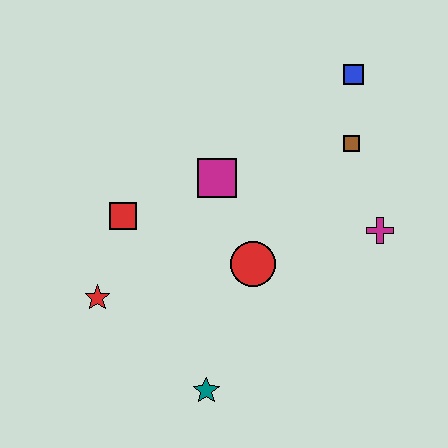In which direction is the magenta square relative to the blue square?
The magenta square is to the left of the blue square.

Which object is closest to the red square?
The red star is closest to the red square.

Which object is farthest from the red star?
The blue square is farthest from the red star.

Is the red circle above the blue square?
No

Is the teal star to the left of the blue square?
Yes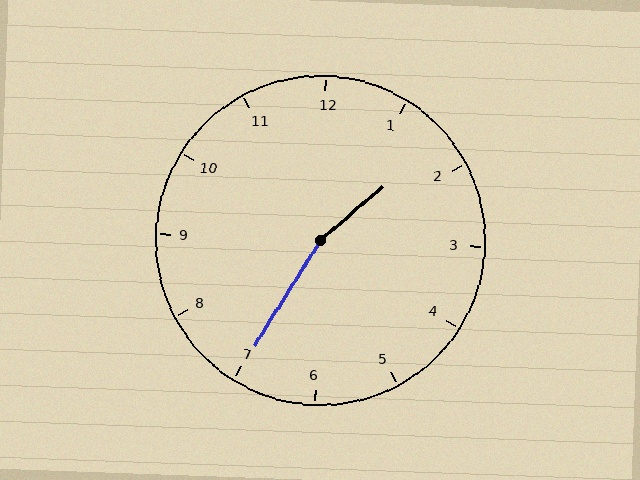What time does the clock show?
1:35.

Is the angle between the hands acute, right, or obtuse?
It is obtuse.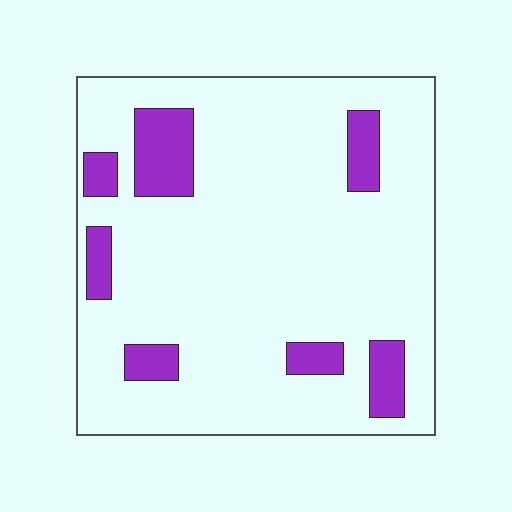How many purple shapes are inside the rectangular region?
7.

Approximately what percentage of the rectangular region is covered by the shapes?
Approximately 15%.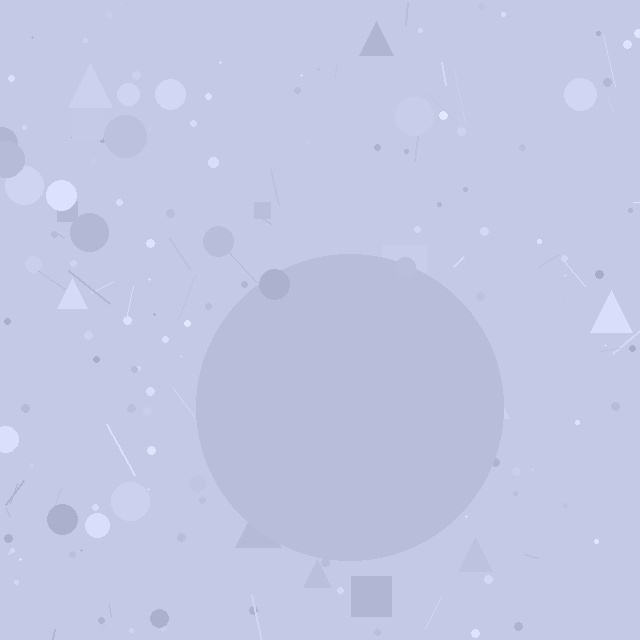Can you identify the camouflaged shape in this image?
The camouflaged shape is a circle.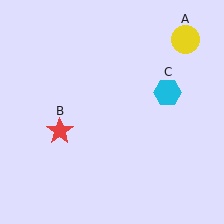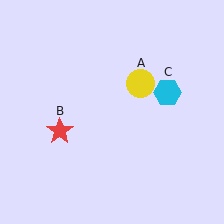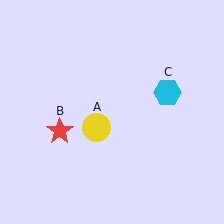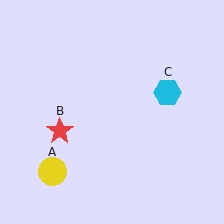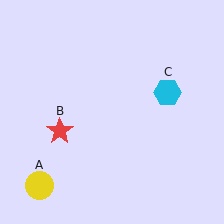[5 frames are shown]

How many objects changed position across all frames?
1 object changed position: yellow circle (object A).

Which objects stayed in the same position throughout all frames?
Red star (object B) and cyan hexagon (object C) remained stationary.